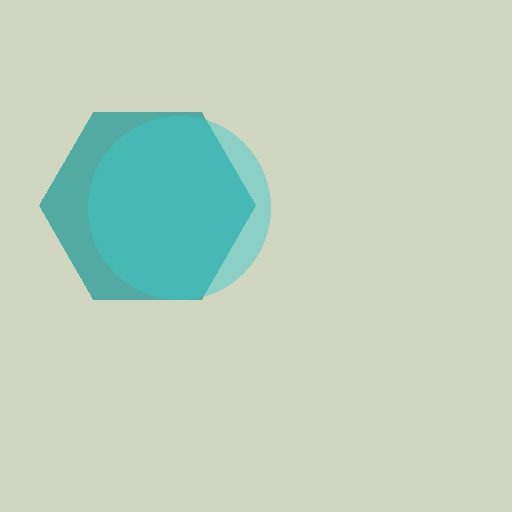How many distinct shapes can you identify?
There are 2 distinct shapes: a teal hexagon, a cyan circle.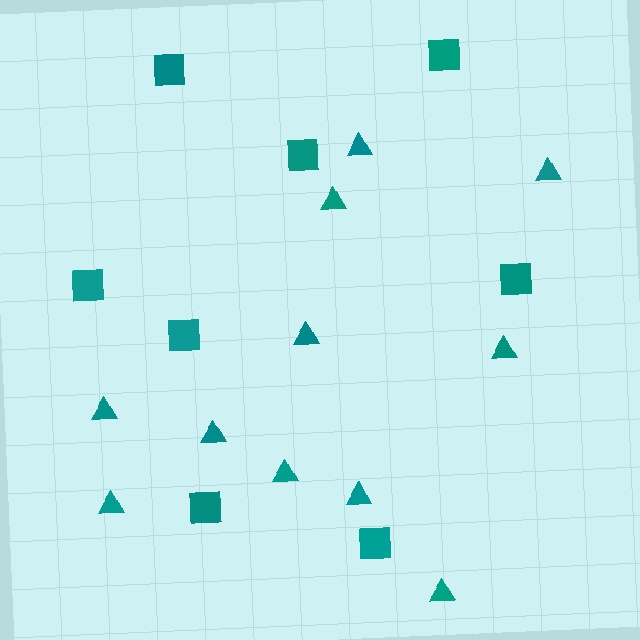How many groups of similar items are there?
There are 2 groups: one group of triangles (11) and one group of squares (8).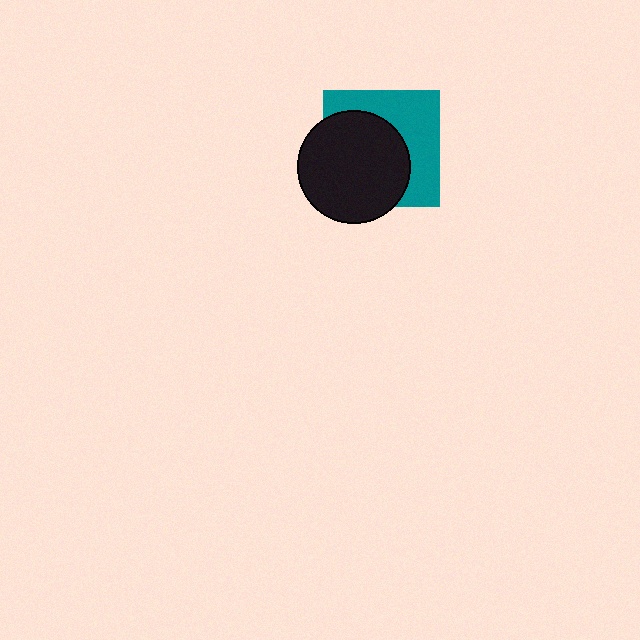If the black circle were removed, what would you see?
You would see the complete teal square.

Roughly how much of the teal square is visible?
A small part of it is visible (roughly 45%).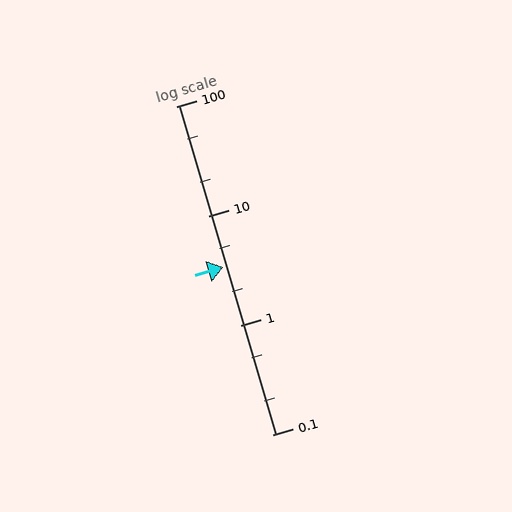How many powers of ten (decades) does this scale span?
The scale spans 3 decades, from 0.1 to 100.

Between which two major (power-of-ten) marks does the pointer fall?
The pointer is between 1 and 10.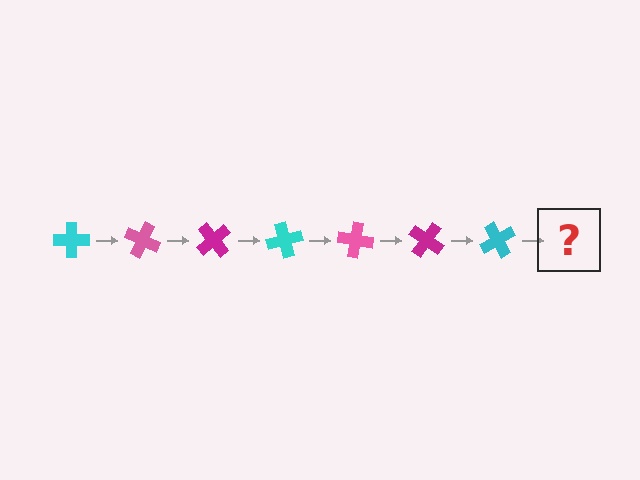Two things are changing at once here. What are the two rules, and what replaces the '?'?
The two rules are that it rotates 25 degrees each step and the color cycles through cyan, pink, and magenta. The '?' should be a pink cross, rotated 175 degrees from the start.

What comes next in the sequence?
The next element should be a pink cross, rotated 175 degrees from the start.